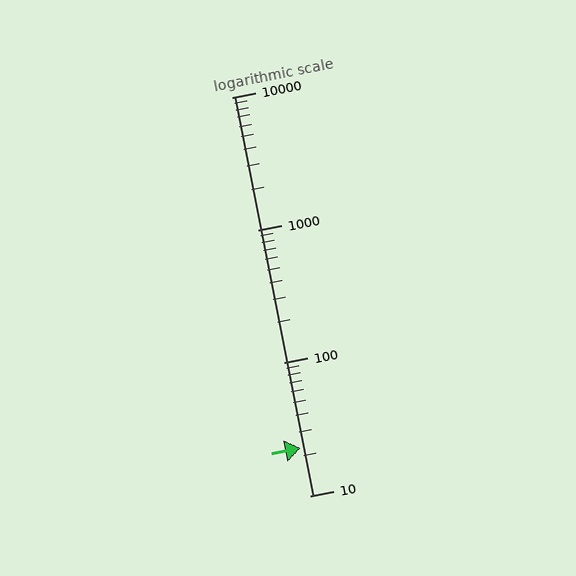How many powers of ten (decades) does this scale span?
The scale spans 3 decades, from 10 to 10000.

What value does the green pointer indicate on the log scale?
The pointer indicates approximately 23.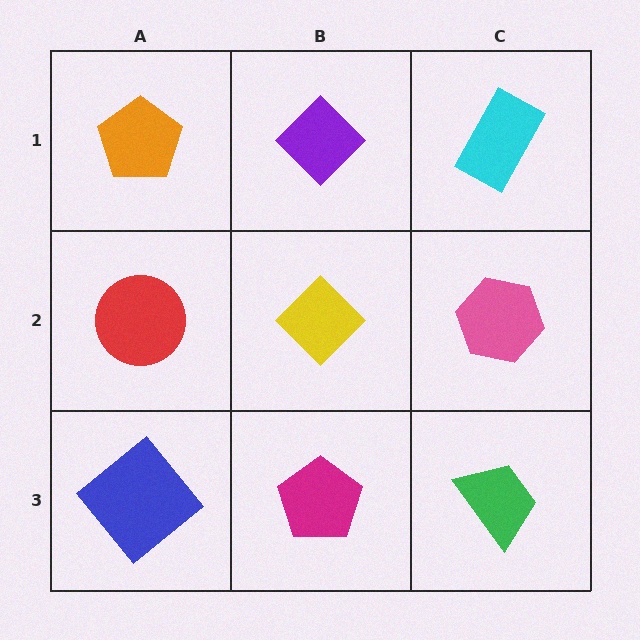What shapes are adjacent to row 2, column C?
A cyan rectangle (row 1, column C), a green trapezoid (row 3, column C), a yellow diamond (row 2, column B).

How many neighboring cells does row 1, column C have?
2.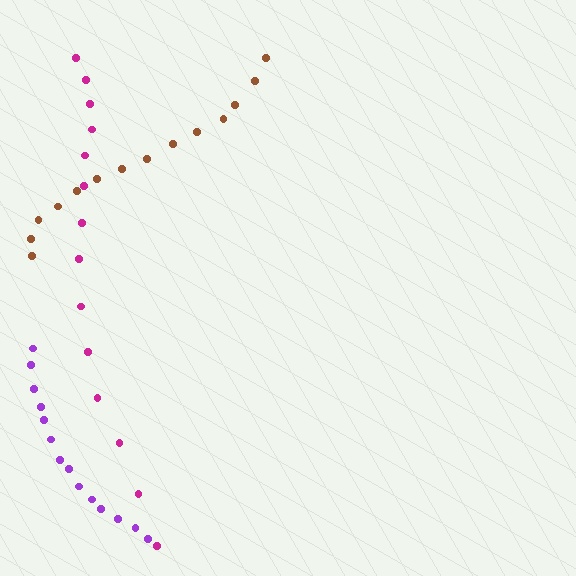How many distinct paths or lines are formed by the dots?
There are 3 distinct paths.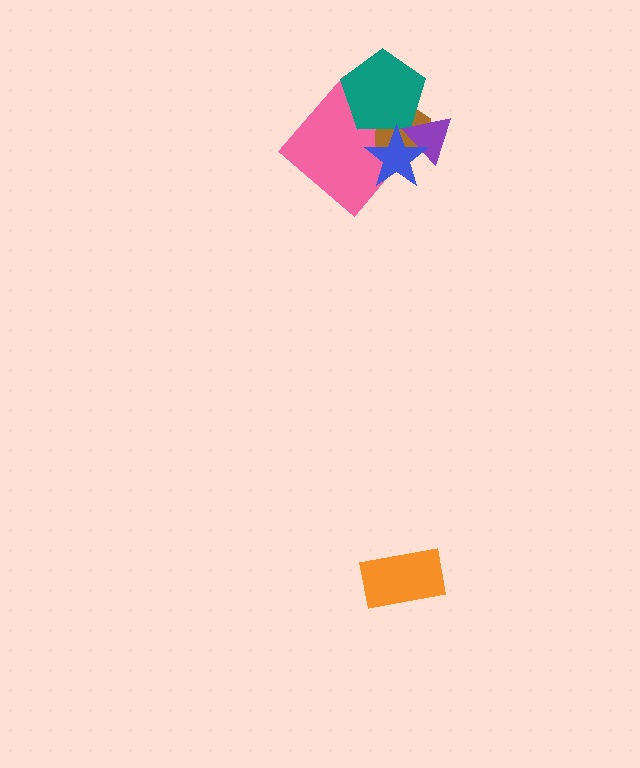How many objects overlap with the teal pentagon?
4 objects overlap with the teal pentagon.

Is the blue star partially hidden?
No, no other shape covers it.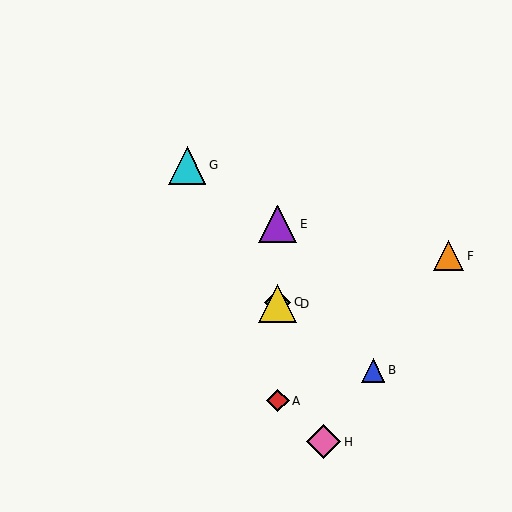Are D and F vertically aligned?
No, D is at x≈278 and F is at x≈449.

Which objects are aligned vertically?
Objects A, C, D, E are aligned vertically.